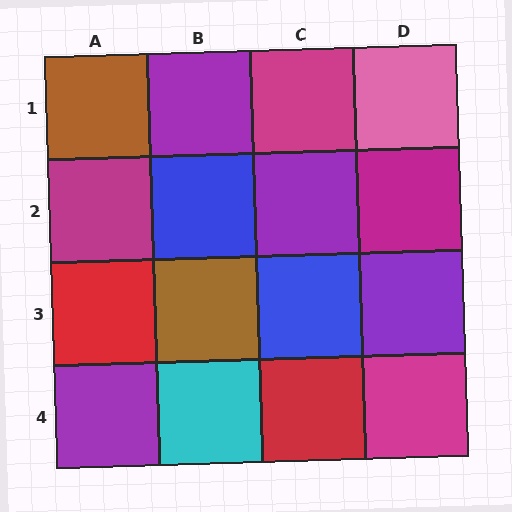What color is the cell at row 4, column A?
Purple.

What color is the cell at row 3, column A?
Red.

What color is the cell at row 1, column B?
Purple.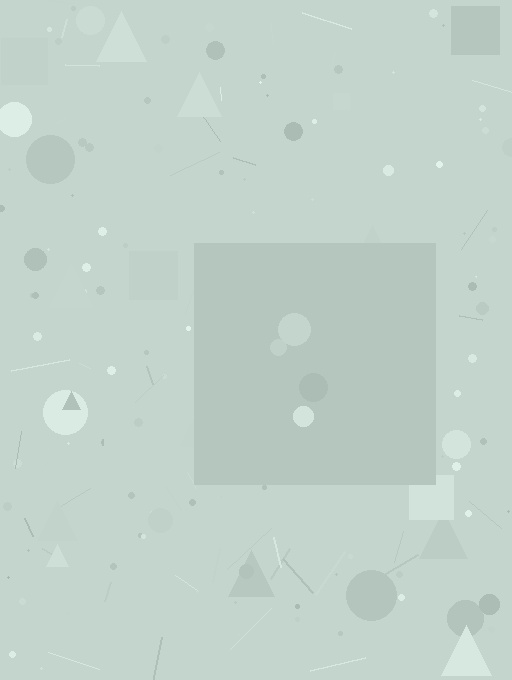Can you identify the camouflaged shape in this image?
The camouflaged shape is a square.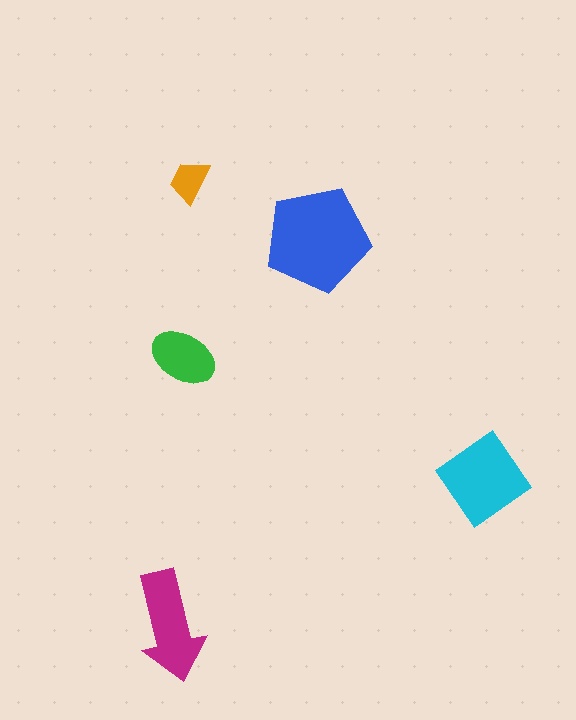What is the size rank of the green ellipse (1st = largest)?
4th.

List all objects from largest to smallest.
The blue pentagon, the cyan diamond, the magenta arrow, the green ellipse, the orange trapezoid.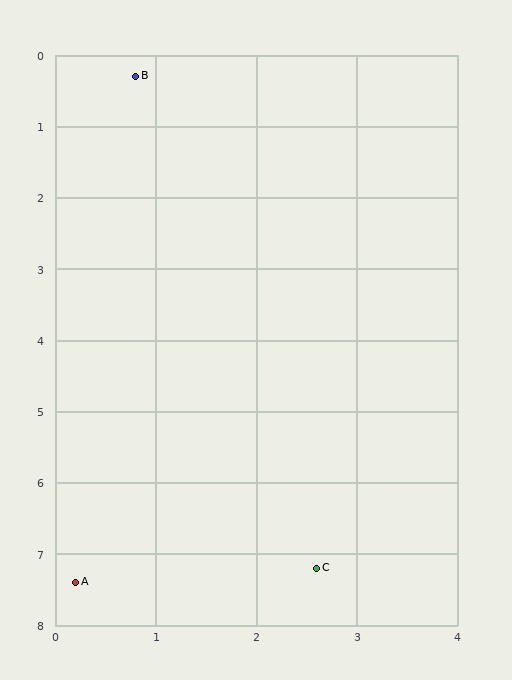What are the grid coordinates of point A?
Point A is at approximately (0.2, 7.4).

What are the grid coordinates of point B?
Point B is at approximately (0.8, 0.3).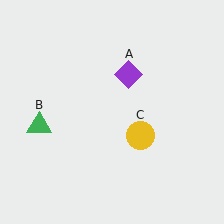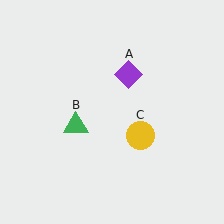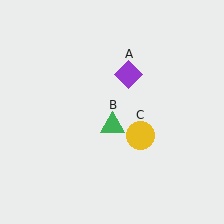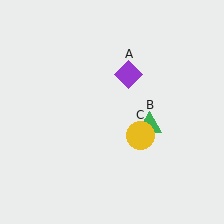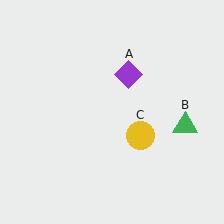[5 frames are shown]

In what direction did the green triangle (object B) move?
The green triangle (object B) moved right.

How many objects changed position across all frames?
1 object changed position: green triangle (object B).